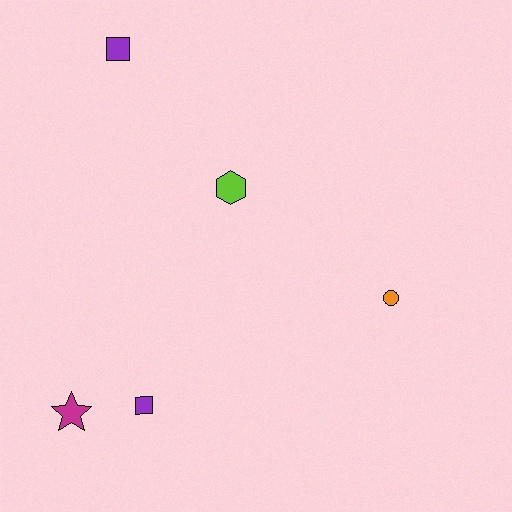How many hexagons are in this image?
There is 1 hexagon.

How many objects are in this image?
There are 5 objects.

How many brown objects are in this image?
There are no brown objects.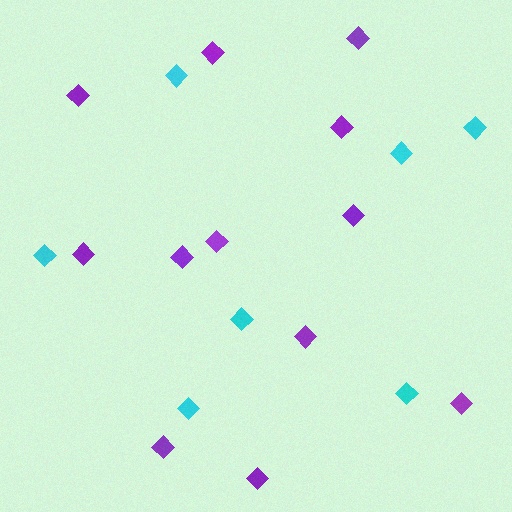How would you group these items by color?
There are 2 groups: one group of purple diamonds (12) and one group of cyan diamonds (7).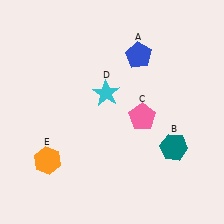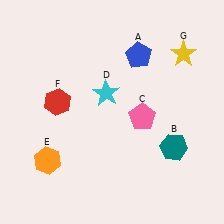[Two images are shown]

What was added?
A red hexagon (F), a yellow star (G) were added in Image 2.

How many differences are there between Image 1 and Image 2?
There are 2 differences between the two images.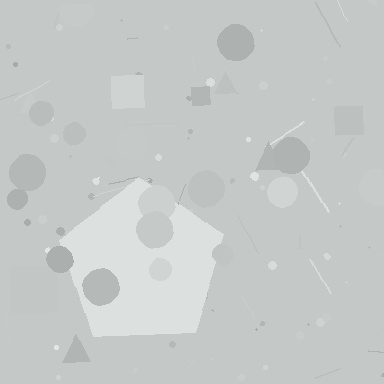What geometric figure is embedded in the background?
A pentagon is embedded in the background.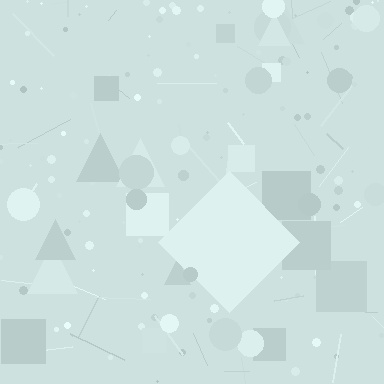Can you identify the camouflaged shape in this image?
The camouflaged shape is a diamond.